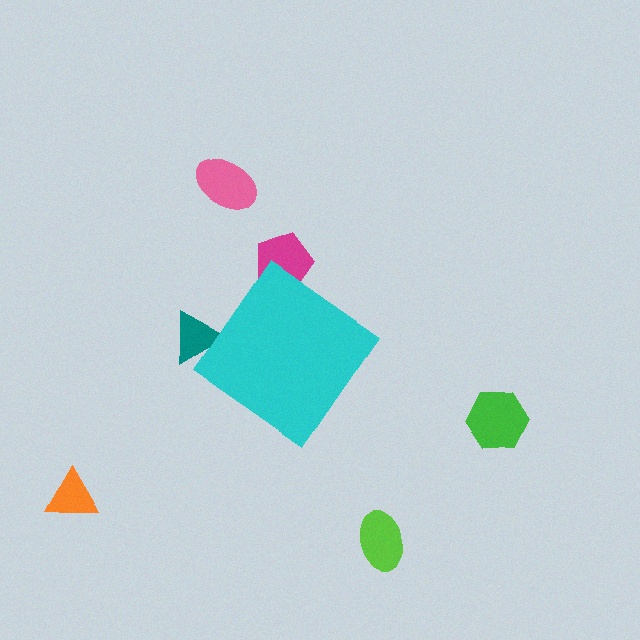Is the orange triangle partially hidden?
No, the orange triangle is fully visible.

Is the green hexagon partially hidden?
No, the green hexagon is fully visible.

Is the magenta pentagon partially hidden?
Yes, the magenta pentagon is partially hidden behind the cyan diamond.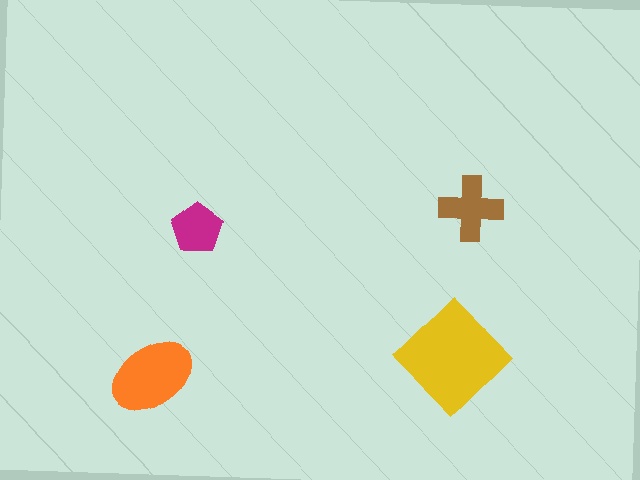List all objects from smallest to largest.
The magenta pentagon, the brown cross, the orange ellipse, the yellow diamond.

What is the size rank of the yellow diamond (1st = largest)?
1st.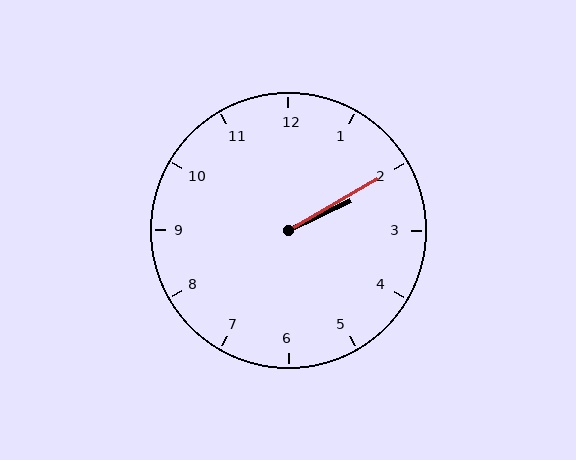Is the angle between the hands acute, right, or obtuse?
It is acute.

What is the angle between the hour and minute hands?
Approximately 5 degrees.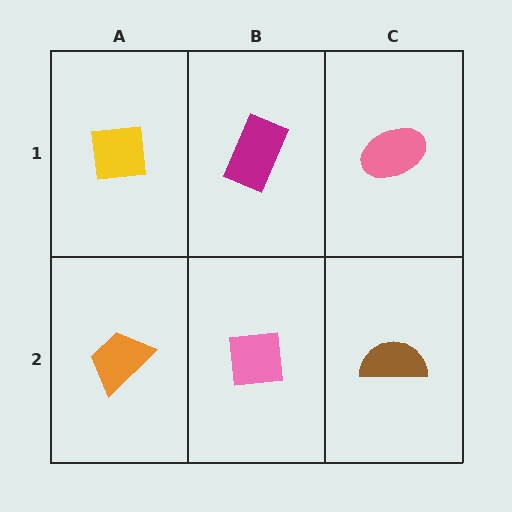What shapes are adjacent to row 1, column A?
An orange trapezoid (row 2, column A), a magenta rectangle (row 1, column B).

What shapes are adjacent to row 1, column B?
A pink square (row 2, column B), a yellow square (row 1, column A), a pink ellipse (row 1, column C).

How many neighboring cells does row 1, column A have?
2.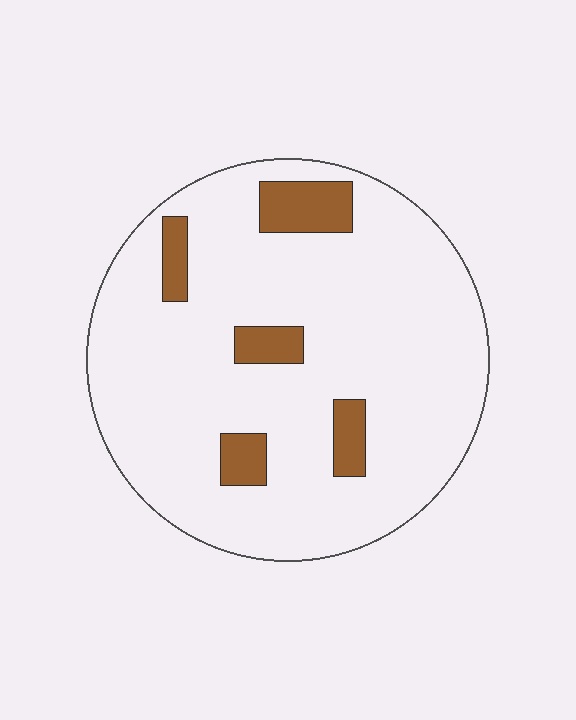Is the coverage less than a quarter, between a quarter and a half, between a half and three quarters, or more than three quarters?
Less than a quarter.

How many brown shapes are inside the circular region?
5.